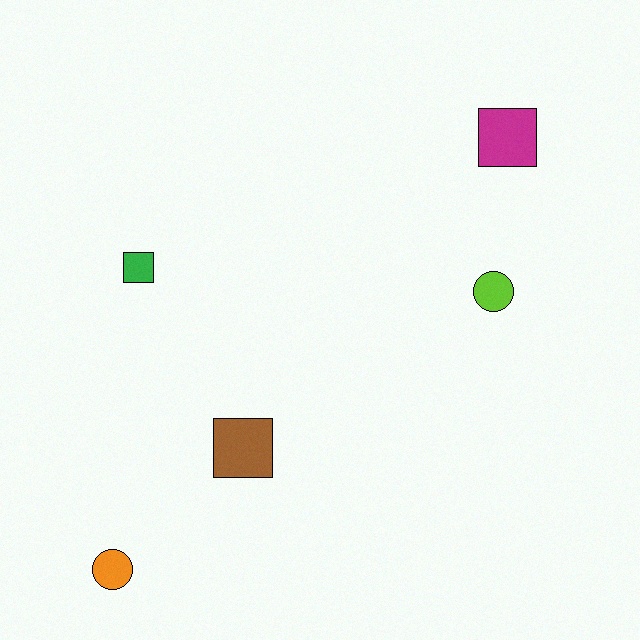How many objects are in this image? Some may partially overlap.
There are 5 objects.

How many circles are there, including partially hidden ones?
There are 2 circles.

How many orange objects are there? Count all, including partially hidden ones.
There is 1 orange object.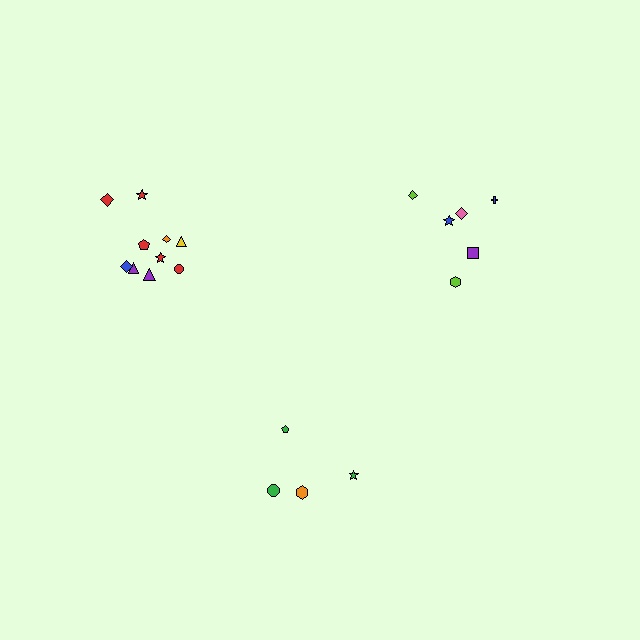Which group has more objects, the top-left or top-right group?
The top-left group.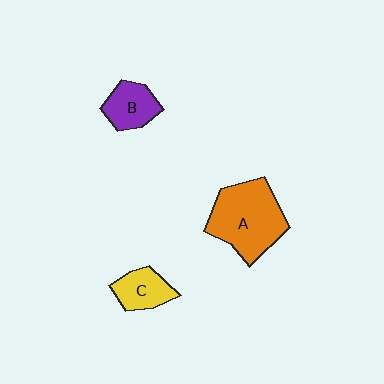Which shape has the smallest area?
Shape C (yellow).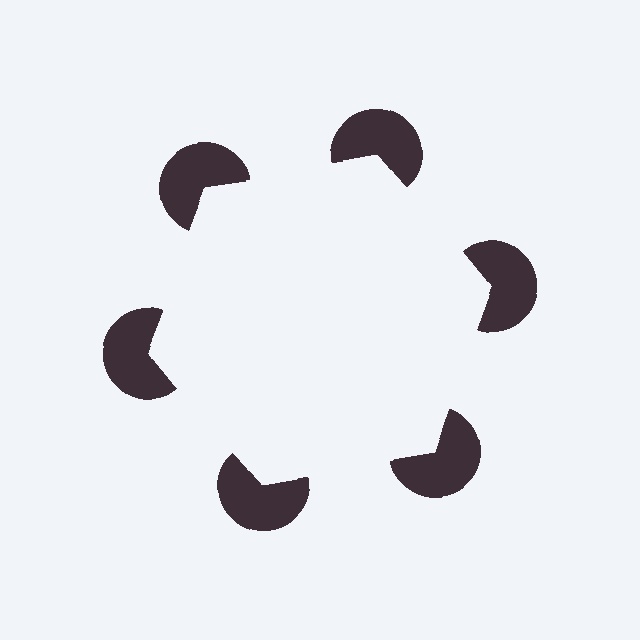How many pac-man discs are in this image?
There are 6 — one at each vertex of the illusory hexagon.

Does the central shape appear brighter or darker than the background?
It typically appears slightly brighter than the background, even though no actual brightness change is drawn.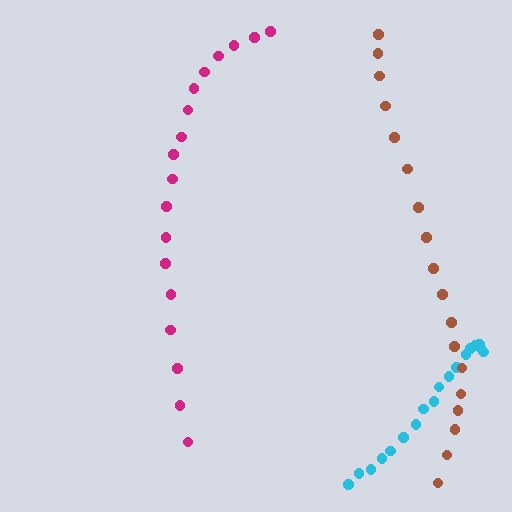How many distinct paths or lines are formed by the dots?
There are 3 distinct paths.